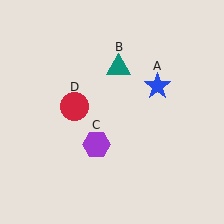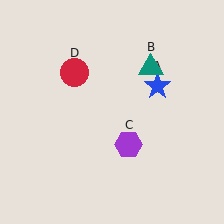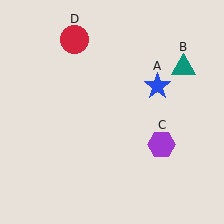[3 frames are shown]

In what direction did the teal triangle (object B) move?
The teal triangle (object B) moved right.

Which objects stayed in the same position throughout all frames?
Blue star (object A) remained stationary.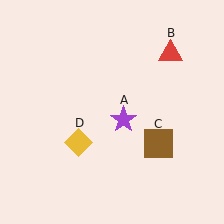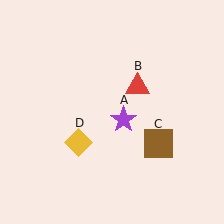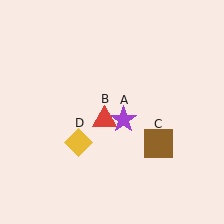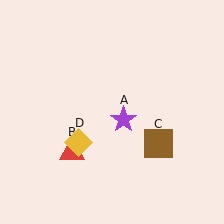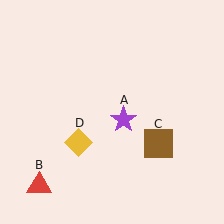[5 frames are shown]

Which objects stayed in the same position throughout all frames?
Purple star (object A) and brown square (object C) and yellow diamond (object D) remained stationary.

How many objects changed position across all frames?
1 object changed position: red triangle (object B).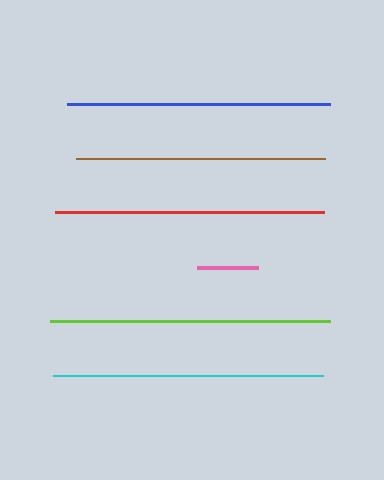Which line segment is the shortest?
The pink line is the shortest at approximately 61 pixels.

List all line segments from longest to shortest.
From longest to shortest: lime, cyan, red, blue, brown, pink.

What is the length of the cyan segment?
The cyan segment is approximately 270 pixels long.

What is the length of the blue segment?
The blue segment is approximately 263 pixels long.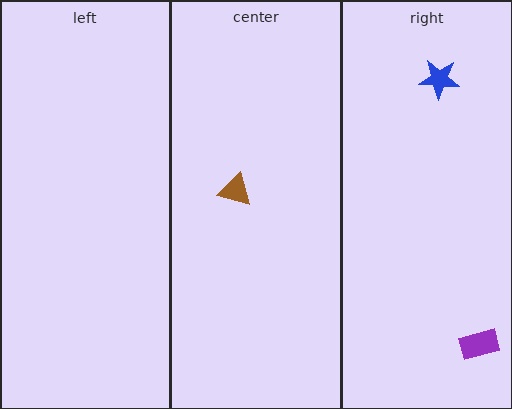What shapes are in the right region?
The blue star, the purple rectangle.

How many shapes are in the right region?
2.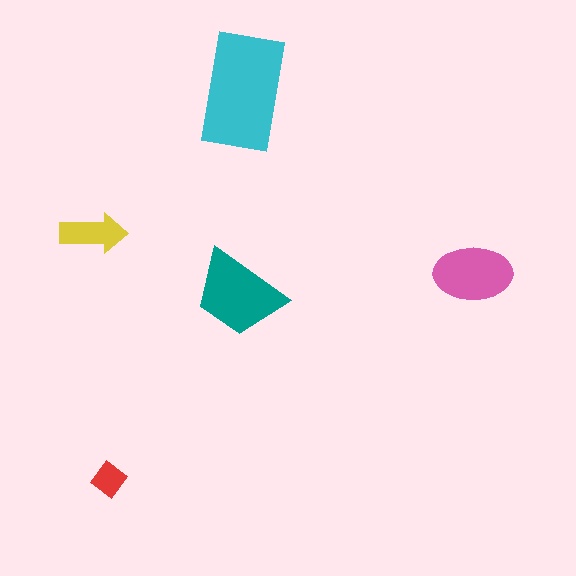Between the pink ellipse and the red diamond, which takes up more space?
The pink ellipse.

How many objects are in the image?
There are 5 objects in the image.